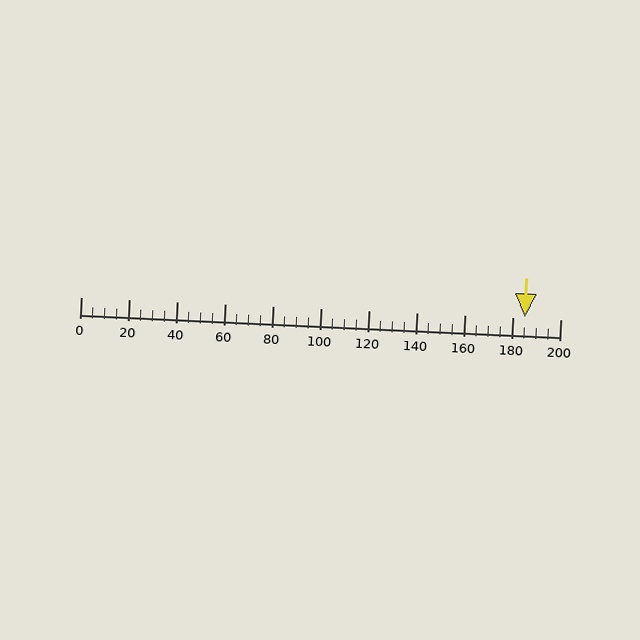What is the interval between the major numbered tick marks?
The major tick marks are spaced 20 units apart.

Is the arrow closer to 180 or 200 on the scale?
The arrow is closer to 180.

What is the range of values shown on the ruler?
The ruler shows values from 0 to 200.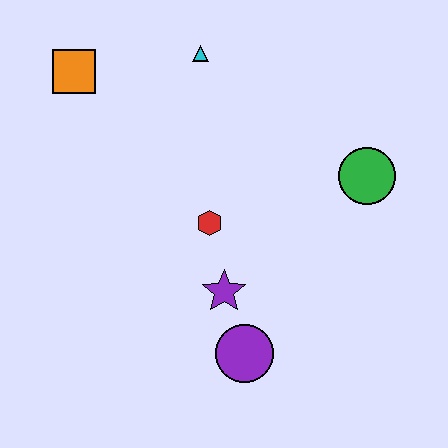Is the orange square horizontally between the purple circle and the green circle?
No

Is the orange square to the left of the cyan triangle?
Yes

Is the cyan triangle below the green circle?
No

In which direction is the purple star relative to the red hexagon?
The purple star is below the red hexagon.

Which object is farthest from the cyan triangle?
The purple circle is farthest from the cyan triangle.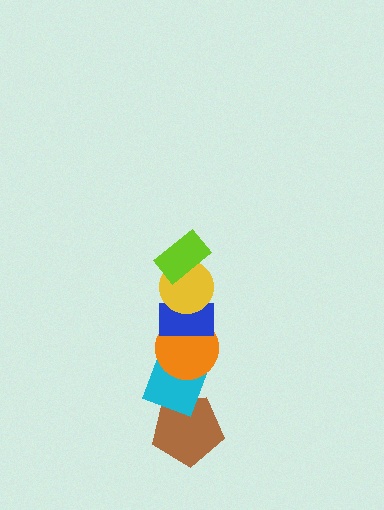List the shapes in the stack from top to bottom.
From top to bottom: the lime rectangle, the yellow circle, the blue rectangle, the orange circle, the cyan diamond, the brown pentagon.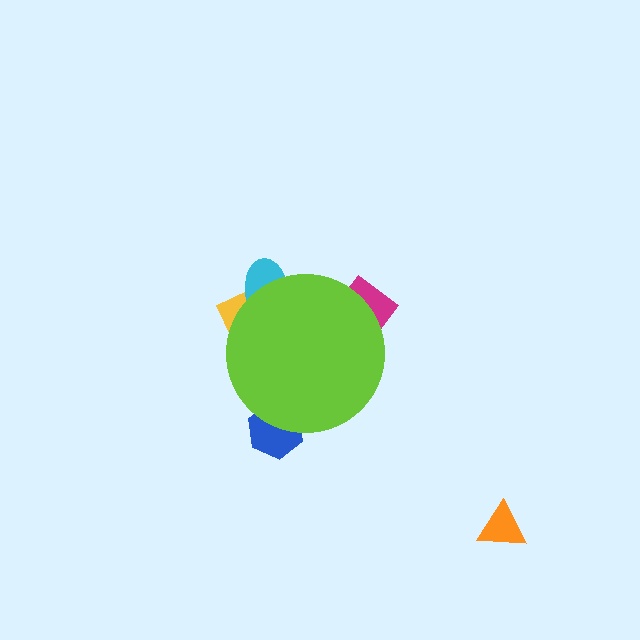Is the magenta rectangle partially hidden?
Yes, the magenta rectangle is partially hidden behind the lime circle.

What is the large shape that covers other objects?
A lime circle.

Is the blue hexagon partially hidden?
Yes, the blue hexagon is partially hidden behind the lime circle.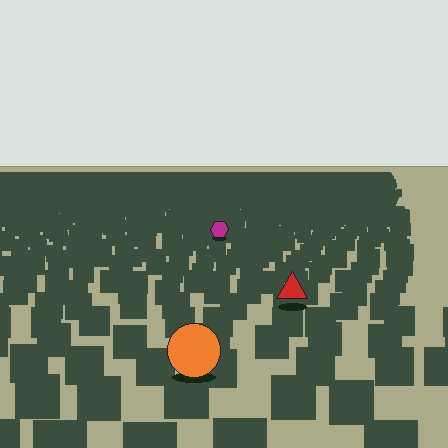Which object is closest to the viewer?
The orange circle is closest. The texture marks near it are larger and more spread out.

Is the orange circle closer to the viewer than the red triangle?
Yes. The orange circle is closer — you can tell from the texture gradient: the ground texture is coarser near it.